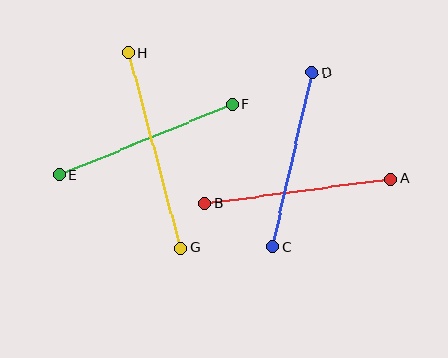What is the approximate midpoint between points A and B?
The midpoint is at approximately (298, 191) pixels.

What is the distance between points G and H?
The distance is approximately 201 pixels.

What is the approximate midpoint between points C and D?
The midpoint is at approximately (293, 160) pixels.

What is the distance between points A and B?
The distance is approximately 187 pixels.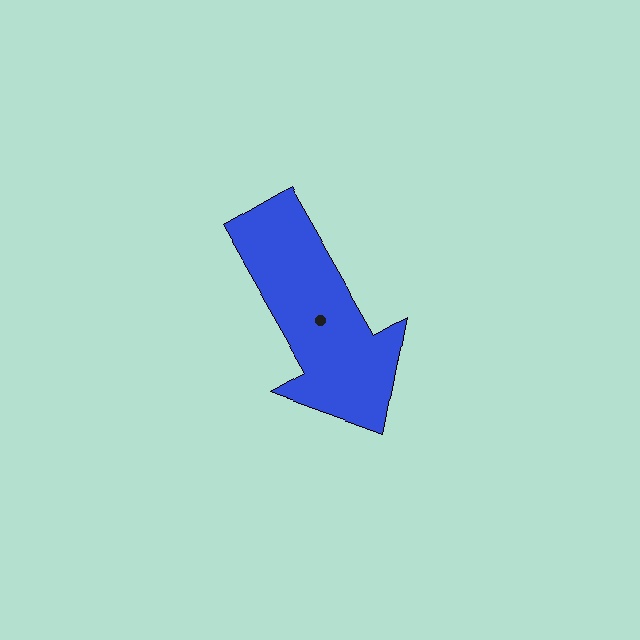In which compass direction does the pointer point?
Southeast.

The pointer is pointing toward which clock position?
Roughly 5 o'clock.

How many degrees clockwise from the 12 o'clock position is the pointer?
Approximately 150 degrees.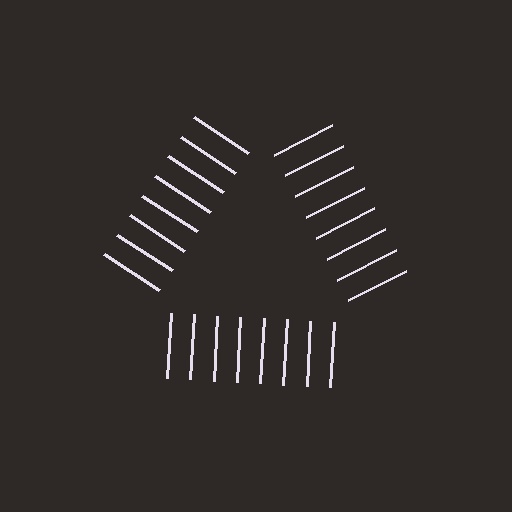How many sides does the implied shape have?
3 sides — the line-ends trace a triangle.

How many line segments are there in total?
24 — 8 along each of the 3 edges.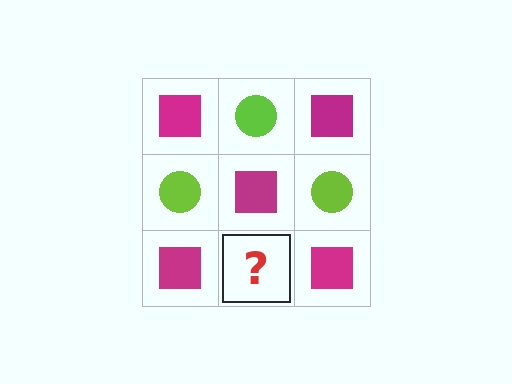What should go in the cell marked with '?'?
The missing cell should contain a lime circle.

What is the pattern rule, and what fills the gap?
The rule is that it alternates magenta square and lime circle in a checkerboard pattern. The gap should be filled with a lime circle.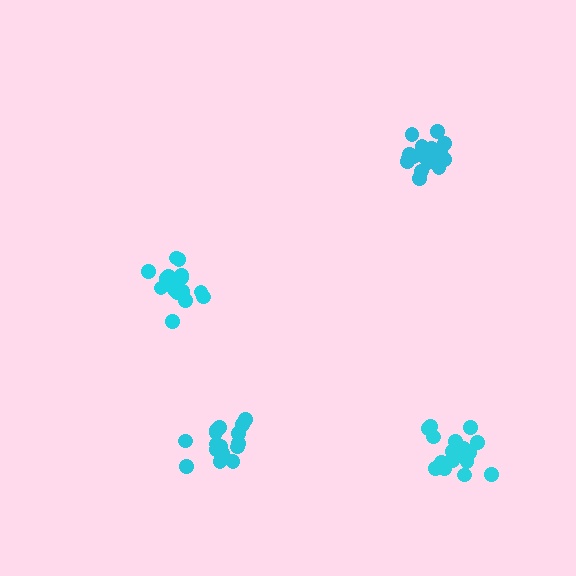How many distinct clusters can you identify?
There are 4 distinct clusters.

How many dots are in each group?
Group 1: 17 dots, Group 2: 18 dots, Group 3: 17 dots, Group 4: 20 dots (72 total).